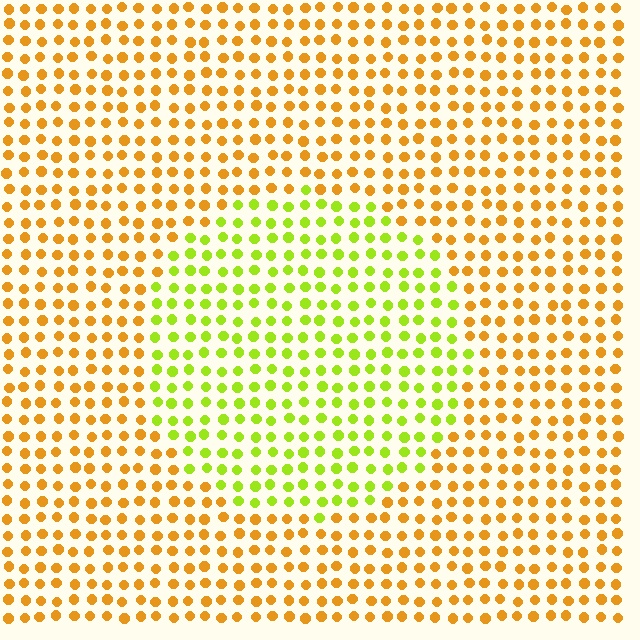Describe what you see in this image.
The image is filled with small orange elements in a uniform arrangement. A circle-shaped region is visible where the elements are tinted to a slightly different hue, forming a subtle color boundary.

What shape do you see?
I see a circle.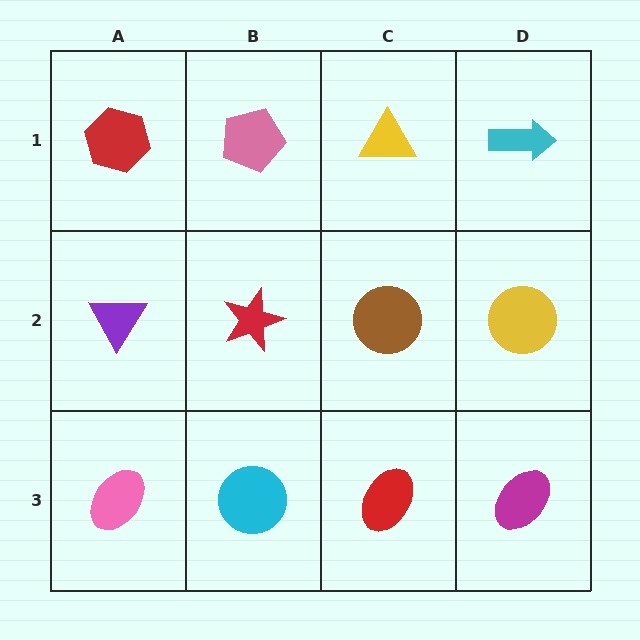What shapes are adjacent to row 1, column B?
A red star (row 2, column B), a red hexagon (row 1, column A), a yellow triangle (row 1, column C).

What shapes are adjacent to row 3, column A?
A purple triangle (row 2, column A), a cyan circle (row 3, column B).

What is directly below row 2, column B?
A cyan circle.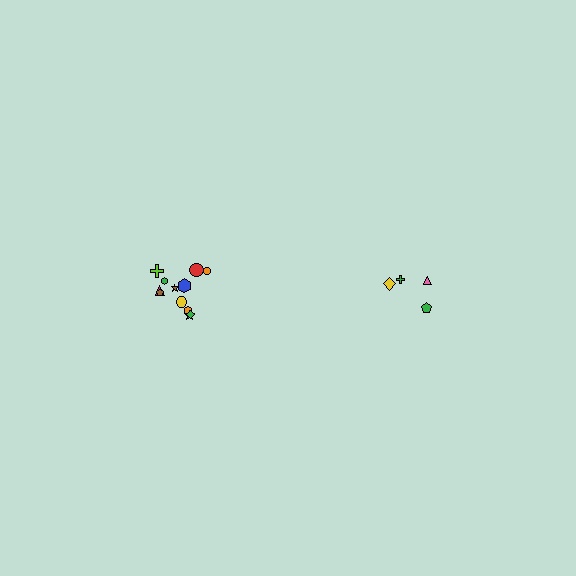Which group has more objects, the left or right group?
The left group.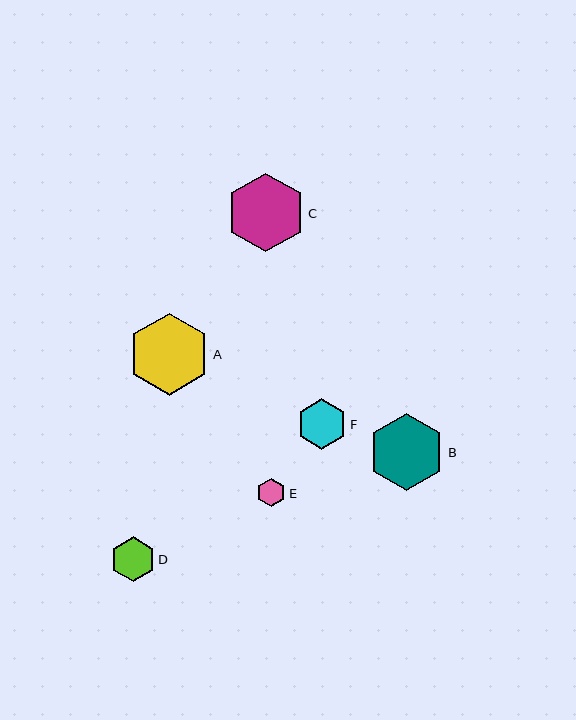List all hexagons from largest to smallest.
From largest to smallest: A, C, B, F, D, E.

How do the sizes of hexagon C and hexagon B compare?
Hexagon C and hexagon B are approximately the same size.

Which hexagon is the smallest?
Hexagon E is the smallest with a size of approximately 29 pixels.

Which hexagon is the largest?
Hexagon A is the largest with a size of approximately 82 pixels.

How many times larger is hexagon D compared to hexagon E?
Hexagon D is approximately 1.5 times the size of hexagon E.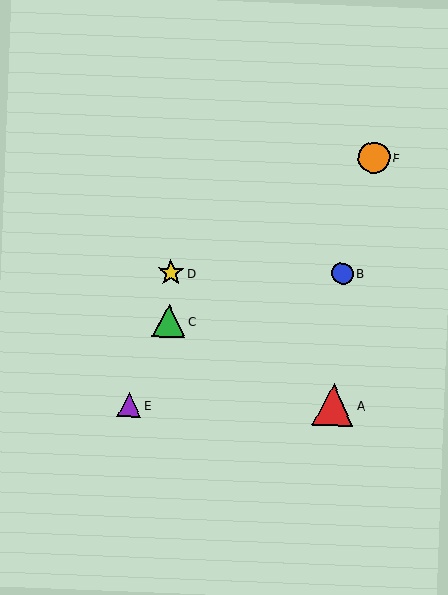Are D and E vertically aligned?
No, D is at x≈171 and E is at x≈129.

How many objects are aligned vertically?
2 objects (C, D) are aligned vertically.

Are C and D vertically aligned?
Yes, both are at x≈169.